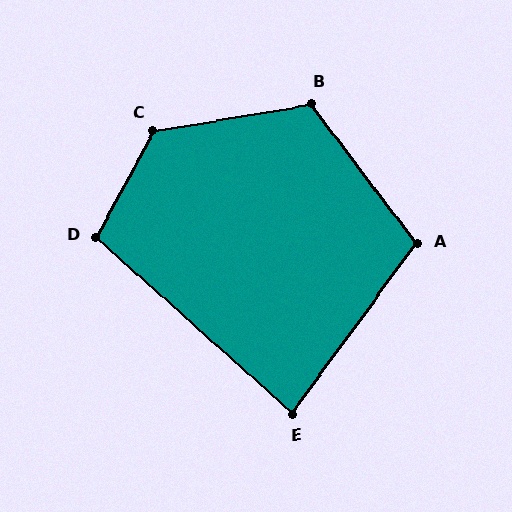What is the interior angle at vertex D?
Approximately 103 degrees (obtuse).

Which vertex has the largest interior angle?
C, at approximately 128 degrees.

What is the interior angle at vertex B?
Approximately 118 degrees (obtuse).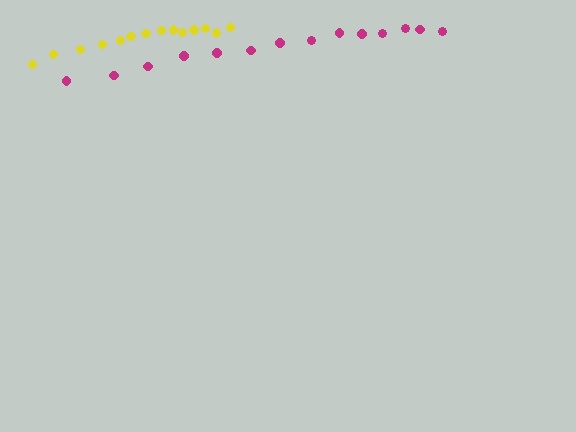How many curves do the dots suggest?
There are 2 distinct paths.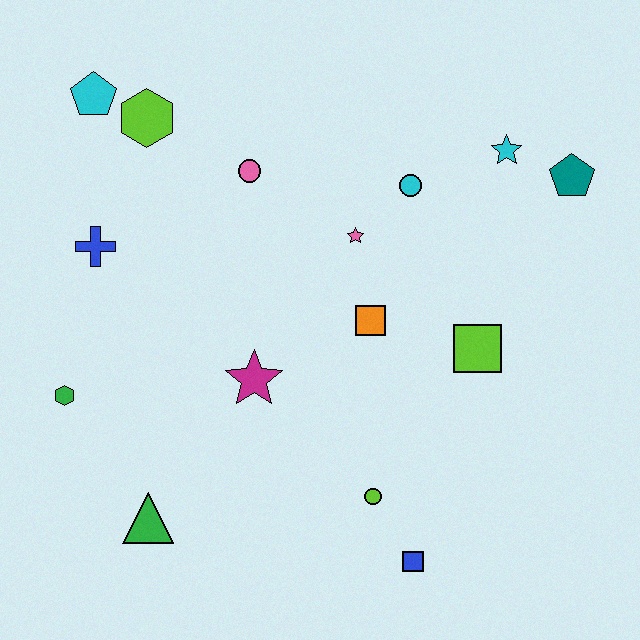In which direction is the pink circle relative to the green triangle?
The pink circle is above the green triangle.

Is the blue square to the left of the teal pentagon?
Yes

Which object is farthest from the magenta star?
The teal pentagon is farthest from the magenta star.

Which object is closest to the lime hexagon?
The cyan pentagon is closest to the lime hexagon.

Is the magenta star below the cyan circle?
Yes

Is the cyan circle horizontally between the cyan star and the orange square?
Yes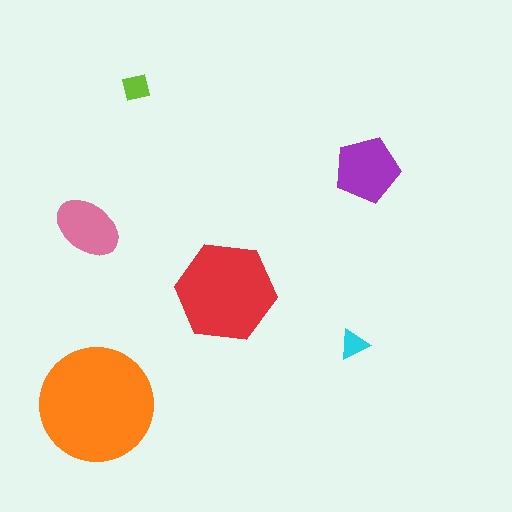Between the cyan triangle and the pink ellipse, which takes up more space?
The pink ellipse.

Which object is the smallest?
The cyan triangle.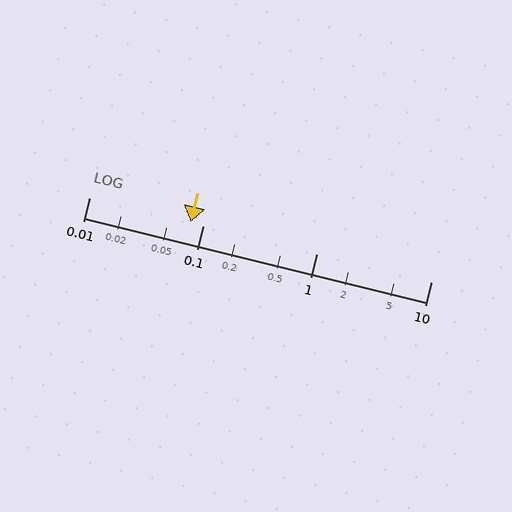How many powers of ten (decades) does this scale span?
The scale spans 3 decades, from 0.01 to 10.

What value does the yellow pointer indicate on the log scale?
The pointer indicates approximately 0.077.